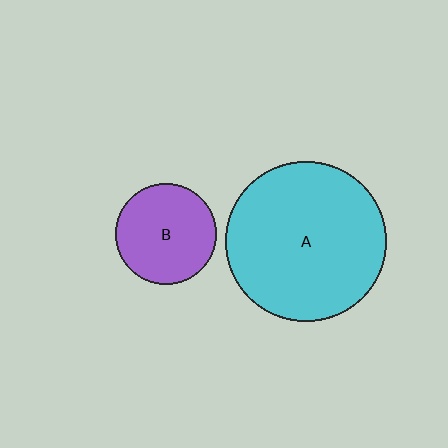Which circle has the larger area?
Circle A (cyan).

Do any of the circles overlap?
No, none of the circles overlap.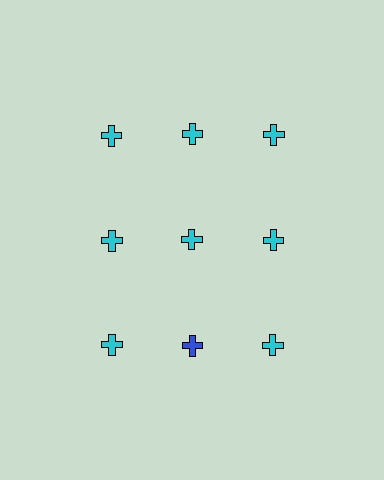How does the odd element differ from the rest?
It has a different color: blue instead of cyan.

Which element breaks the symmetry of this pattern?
The blue cross in the third row, second from left column breaks the symmetry. All other shapes are cyan crosses.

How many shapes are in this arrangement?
There are 9 shapes arranged in a grid pattern.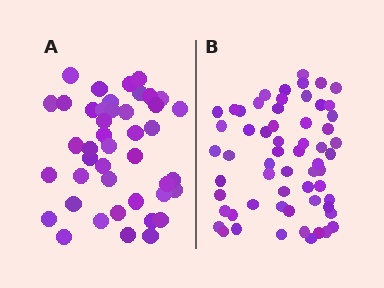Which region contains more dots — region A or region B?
Region B (the right region) has more dots.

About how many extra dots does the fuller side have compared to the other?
Region B has approximately 15 more dots than region A.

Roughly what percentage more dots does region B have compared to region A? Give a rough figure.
About 40% more.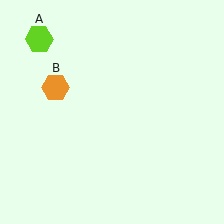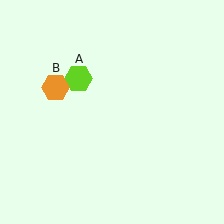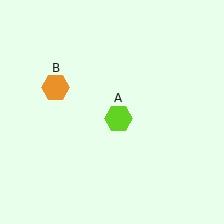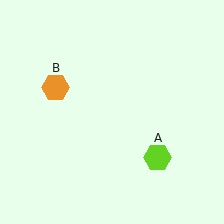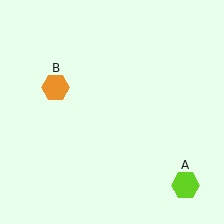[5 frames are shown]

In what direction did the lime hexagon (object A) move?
The lime hexagon (object A) moved down and to the right.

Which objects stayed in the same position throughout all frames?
Orange hexagon (object B) remained stationary.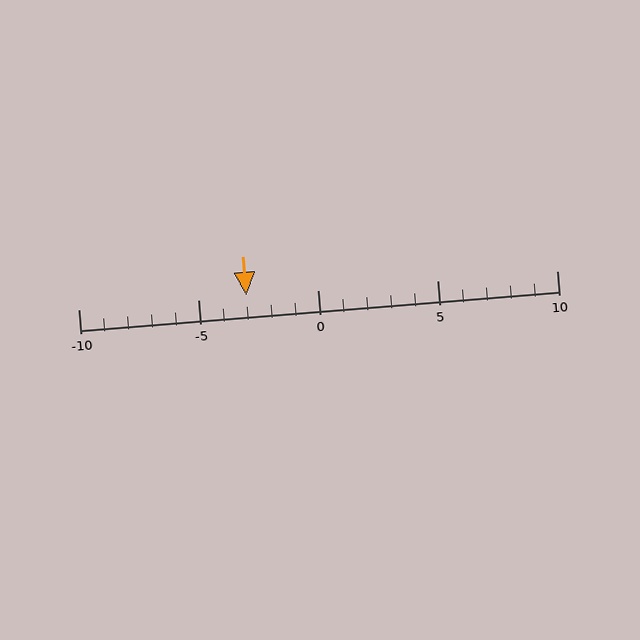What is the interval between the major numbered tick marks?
The major tick marks are spaced 5 units apart.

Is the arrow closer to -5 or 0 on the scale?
The arrow is closer to -5.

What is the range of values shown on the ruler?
The ruler shows values from -10 to 10.